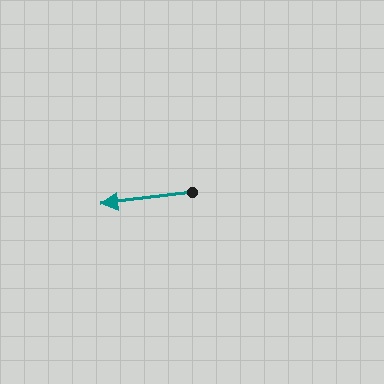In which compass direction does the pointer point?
West.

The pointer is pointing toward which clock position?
Roughly 9 o'clock.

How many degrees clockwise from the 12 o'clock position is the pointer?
Approximately 263 degrees.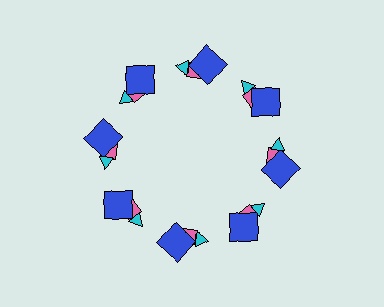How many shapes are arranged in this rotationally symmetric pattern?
There are 24 shapes, arranged in 8 groups of 3.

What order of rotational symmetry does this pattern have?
This pattern has 8-fold rotational symmetry.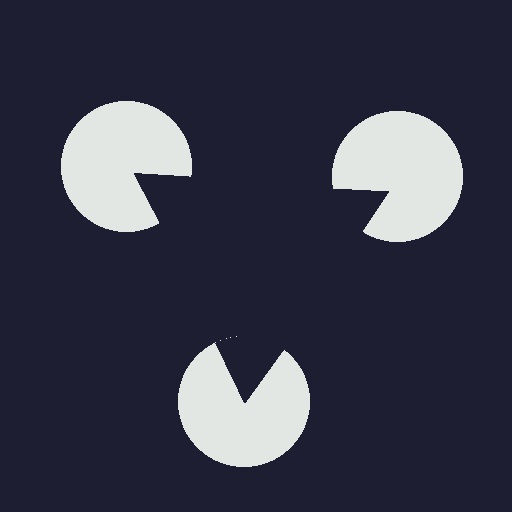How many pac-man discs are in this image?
There are 3 — one at each vertex of the illusory triangle.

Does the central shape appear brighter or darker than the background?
It typically appears slightly darker than the background, even though no actual brightness change is drawn.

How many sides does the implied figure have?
3 sides.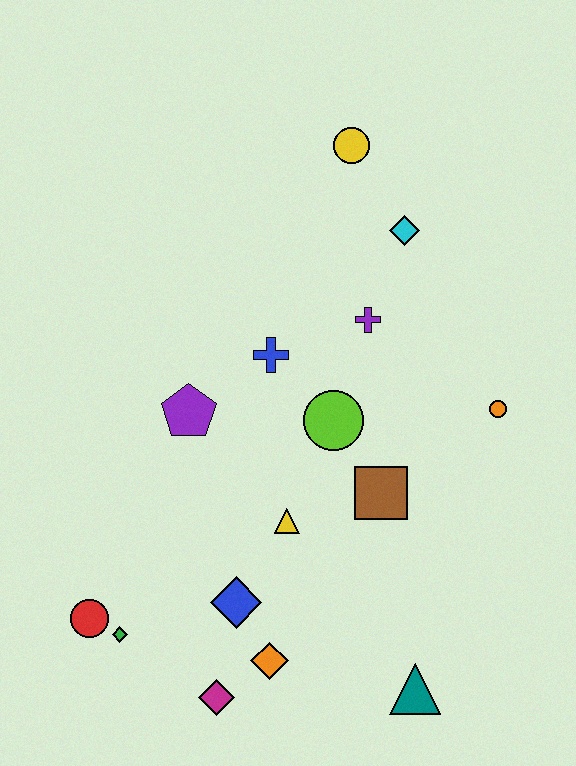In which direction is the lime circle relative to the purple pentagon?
The lime circle is to the right of the purple pentagon.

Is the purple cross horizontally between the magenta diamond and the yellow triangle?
No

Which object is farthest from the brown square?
The yellow circle is farthest from the brown square.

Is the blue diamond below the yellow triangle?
Yes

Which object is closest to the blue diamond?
The orange diamond is closest to the blue diamond.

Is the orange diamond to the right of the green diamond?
Yes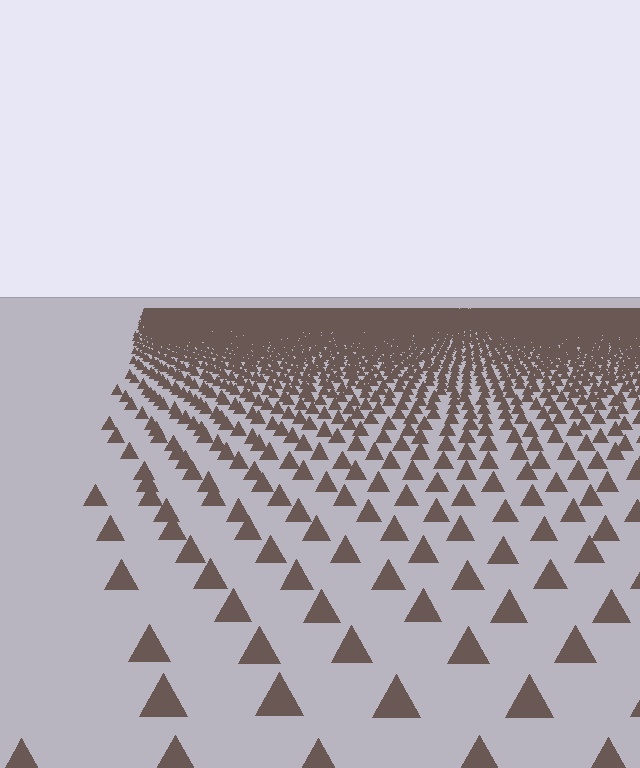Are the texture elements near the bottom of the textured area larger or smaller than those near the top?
Larger. Near the bottom, elements are closer to the viewer and appear at a bigger on-screen size.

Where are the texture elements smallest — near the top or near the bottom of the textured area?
Near the top.